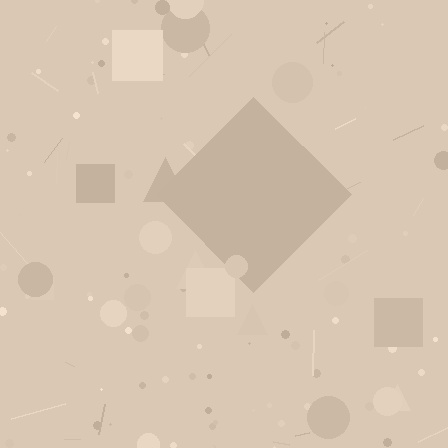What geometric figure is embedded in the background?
A diamond is embedded in the background.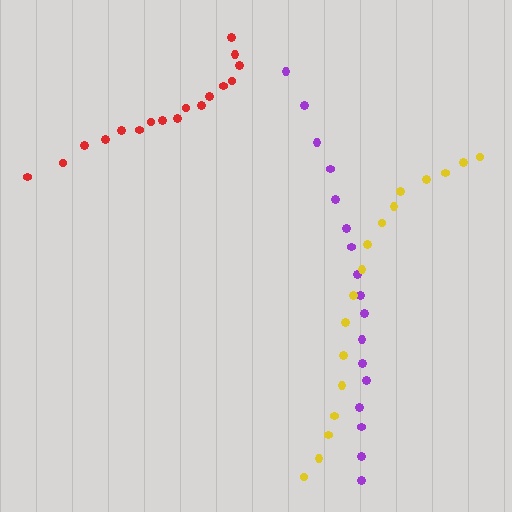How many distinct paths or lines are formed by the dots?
There are 3 distinct paths.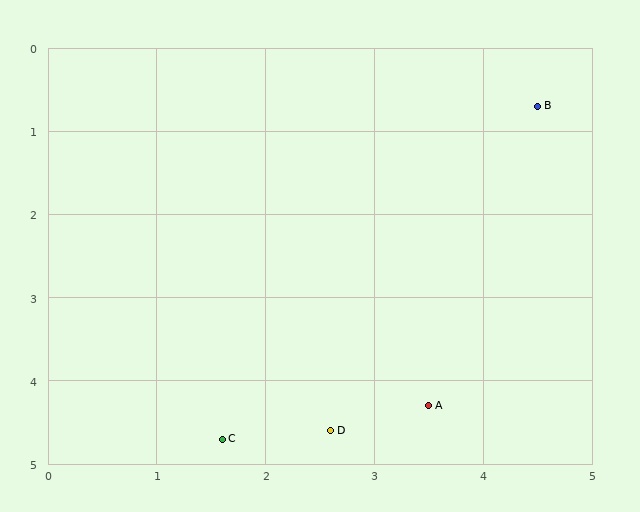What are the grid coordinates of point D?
Point D is at approximately (2.6, 4.6).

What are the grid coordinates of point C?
Point C is at approximately (1.6, 4.7).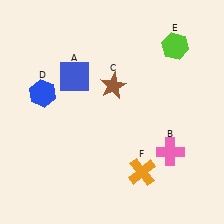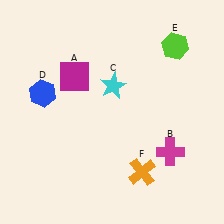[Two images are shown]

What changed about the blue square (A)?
In Image 1, A is blue. In Image 2, it changed to magenta.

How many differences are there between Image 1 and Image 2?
There are 3 differences between the two images.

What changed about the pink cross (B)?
In Image 1, B is pink. In Image 2, it changed to magenta.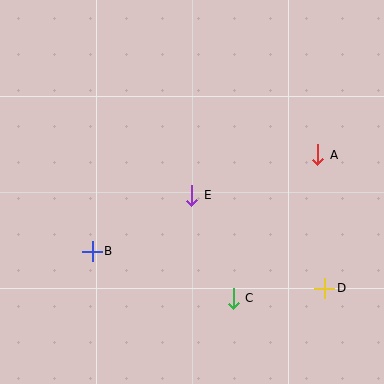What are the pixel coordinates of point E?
Point E is at (192, 195).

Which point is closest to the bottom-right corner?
Point D is closest to the bottom-right corner.